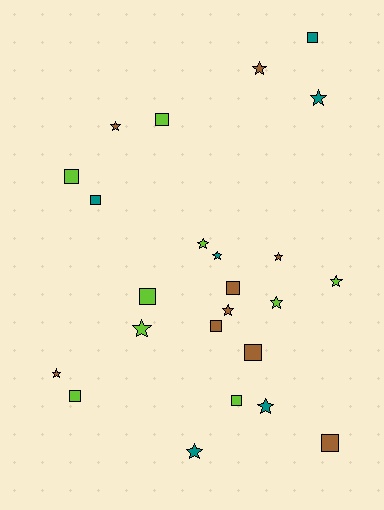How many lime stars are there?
There are 4 lime stars.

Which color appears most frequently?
Brown, with 9 objects.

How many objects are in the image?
There are 24 objects.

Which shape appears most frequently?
Star, with 13 objects.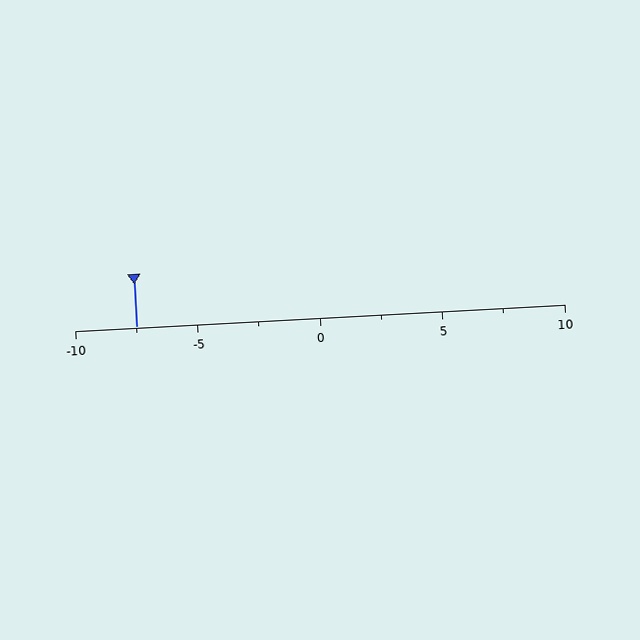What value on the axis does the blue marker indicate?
The marker indicates approximately -7.5.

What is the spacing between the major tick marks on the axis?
The major ticks are spaced 5 apart.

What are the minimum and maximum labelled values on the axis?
The axis runs from -10 to 10.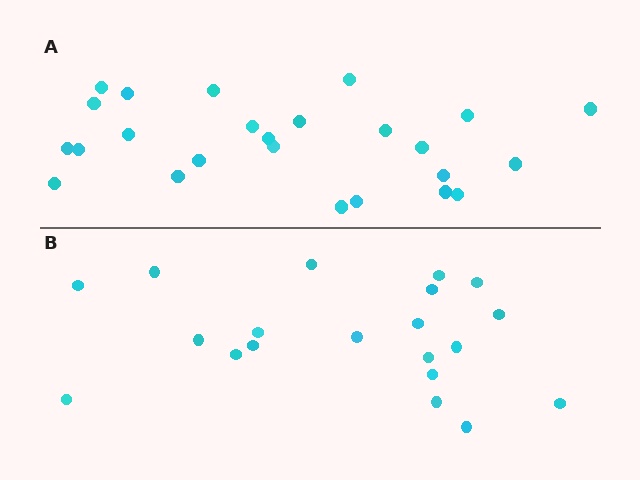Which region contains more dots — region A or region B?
Region A (the top region) has more dots.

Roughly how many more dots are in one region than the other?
Region A has about 5 more dots than region B.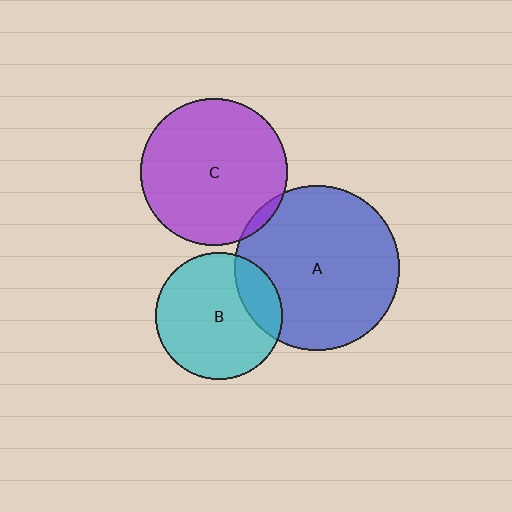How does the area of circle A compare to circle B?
Approximately 1.7 times.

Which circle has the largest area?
Circle A (blue).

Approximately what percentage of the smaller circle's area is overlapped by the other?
Approximately 20%.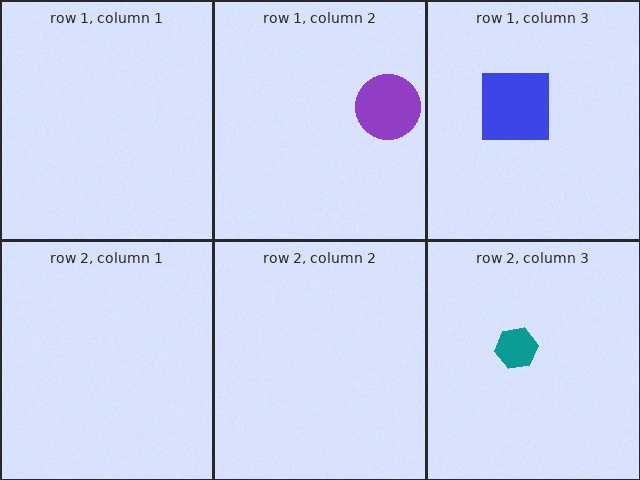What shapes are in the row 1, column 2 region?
The purple circle.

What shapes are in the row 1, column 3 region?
The blue square.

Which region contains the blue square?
The row 1, column 3 region.